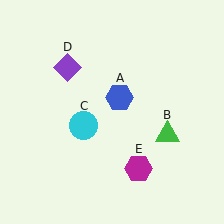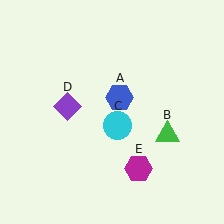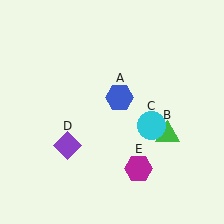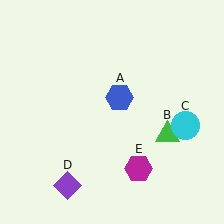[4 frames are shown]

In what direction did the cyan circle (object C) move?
The cyan circle (object C) moved right.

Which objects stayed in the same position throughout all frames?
Blue hexagon (object A) and green triangle (object B) and magenta hexagon (object E) remained stationary.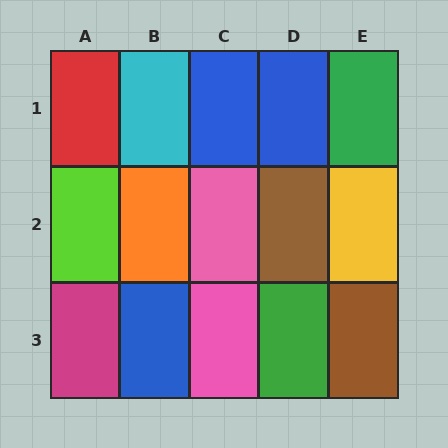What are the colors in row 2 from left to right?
Lime, orange, pink, brown, yellow.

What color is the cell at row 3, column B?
Blue.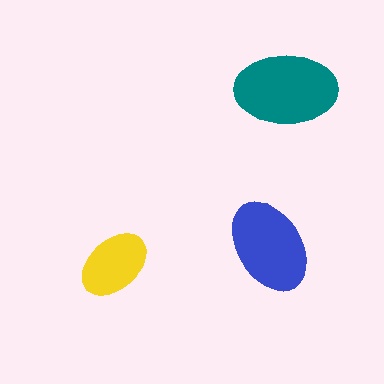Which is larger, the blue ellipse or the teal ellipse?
The teal one.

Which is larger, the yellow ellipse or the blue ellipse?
The blue one.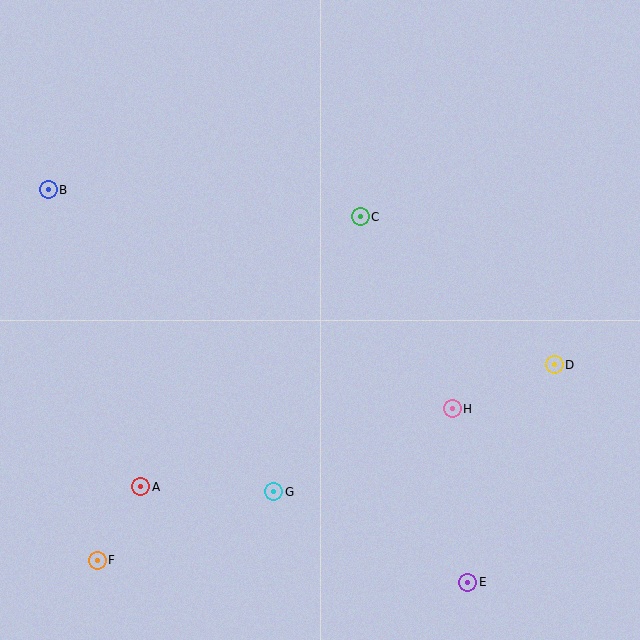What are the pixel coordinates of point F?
Point F is at (97, 560).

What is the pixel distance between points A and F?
The distance between A and F is 85 pixels.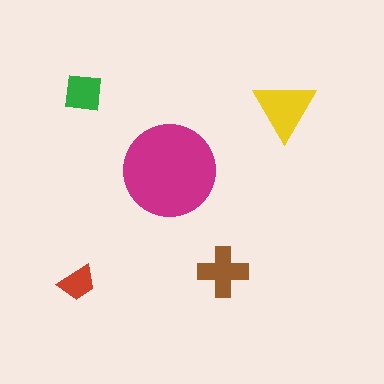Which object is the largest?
The magenta circle.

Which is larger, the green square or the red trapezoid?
The green square.